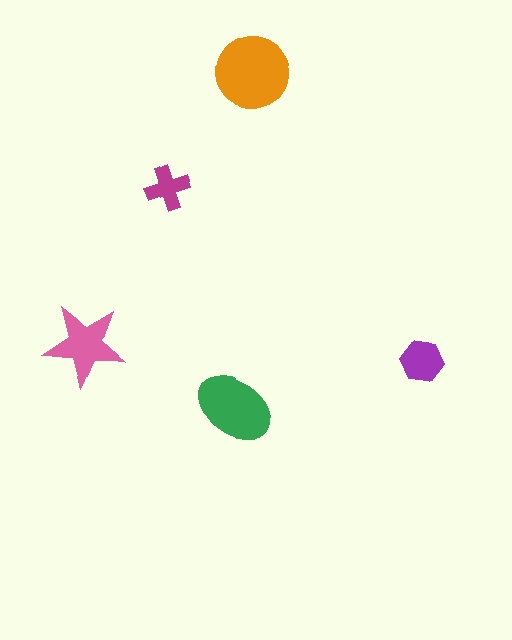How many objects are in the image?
There are 5 objects in the image.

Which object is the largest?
The orange circle.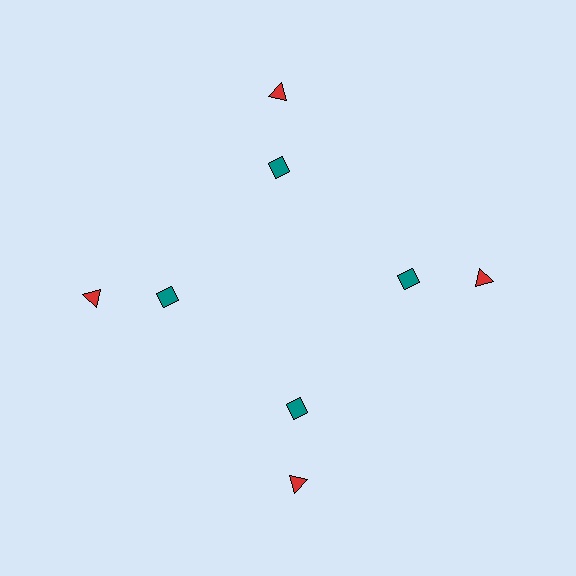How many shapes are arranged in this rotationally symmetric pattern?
There are 8 shapes, arranged in 4 groups of 2.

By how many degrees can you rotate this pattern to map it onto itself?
The pattern maps onto itself every 90 degrees of rotation.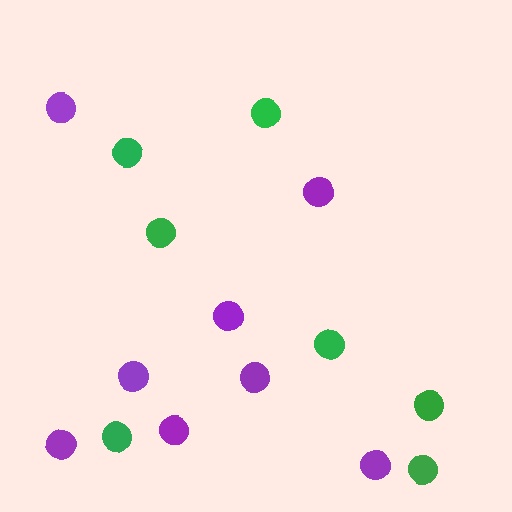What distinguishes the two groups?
There are 2 groups: one group of green circles (7) and one group of purple circles (8).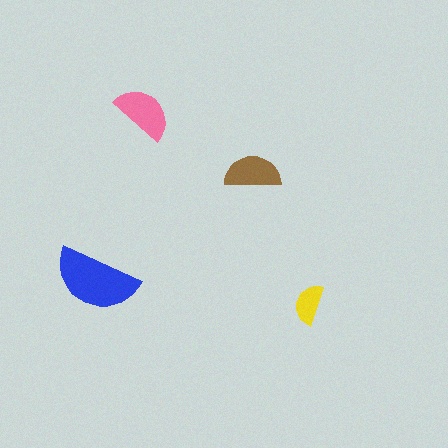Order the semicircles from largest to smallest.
the blue one, the pink one, the brown one, the yellow one.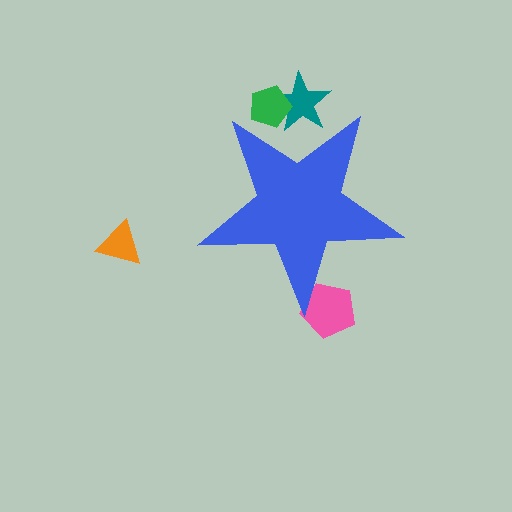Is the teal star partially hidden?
Yes, the teal star is partially hidden behind the blue star.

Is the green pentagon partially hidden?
Yes, the green pentagon is partially hidden behind the blue star.